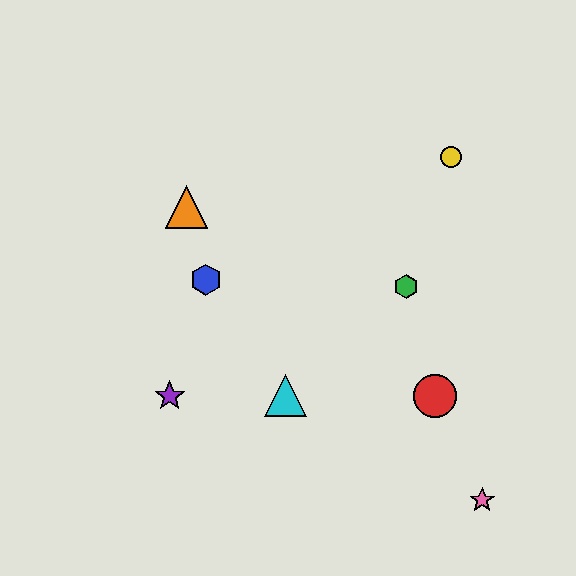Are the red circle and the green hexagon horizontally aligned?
No, the red circle is at y≈396 and the green hexagon is at y≈287.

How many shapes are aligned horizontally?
3 shapes (the red circle, the purple star, the cyan triangle) are aligned horizontally.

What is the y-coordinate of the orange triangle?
The orange triangle is at y≈207.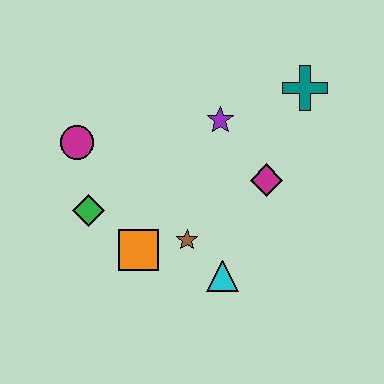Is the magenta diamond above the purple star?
No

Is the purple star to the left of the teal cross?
Yes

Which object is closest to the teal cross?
The purple star is closest to the teal cross.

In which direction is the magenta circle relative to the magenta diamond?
The magenta circle is to the left of the magenta diamond.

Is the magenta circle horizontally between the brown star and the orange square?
No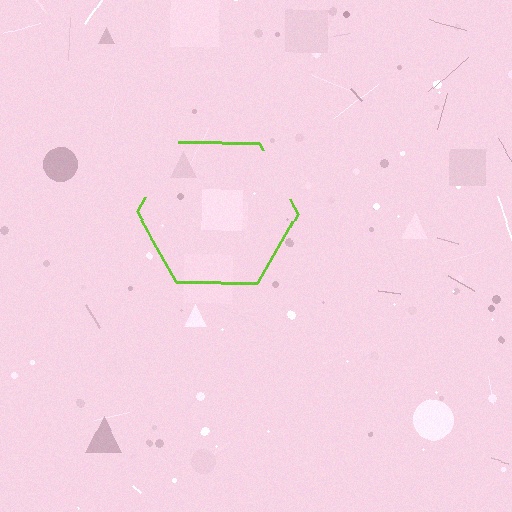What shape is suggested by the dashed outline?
The dashed outline suggests a hexagon.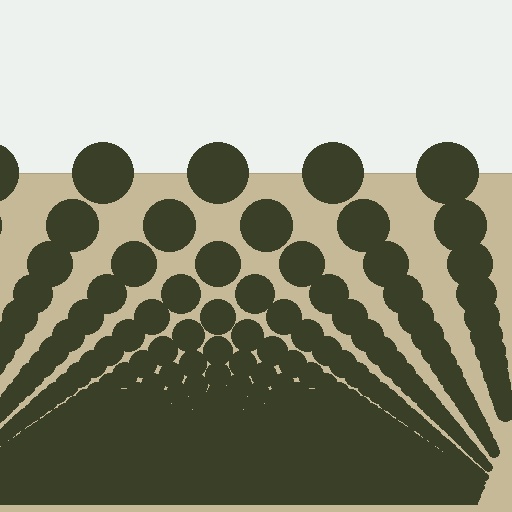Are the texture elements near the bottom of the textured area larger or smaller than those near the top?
Smaller. The gradient is inverted — elements near the bottom are smaller and denser.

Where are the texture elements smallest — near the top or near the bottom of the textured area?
Near the bottom.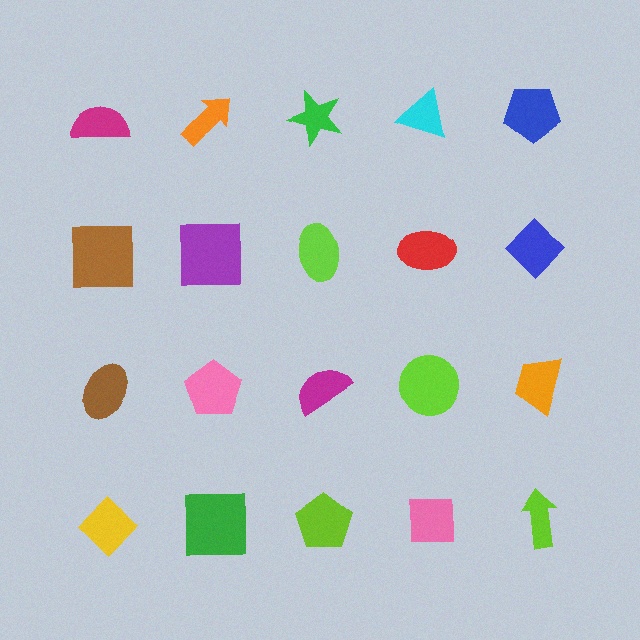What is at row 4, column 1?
A yellow diamond.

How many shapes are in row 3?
5 shapes.